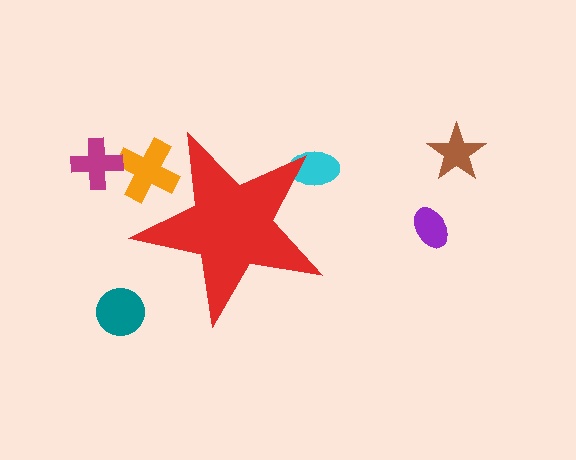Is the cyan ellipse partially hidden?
Yes, the cyan ellipse is partially hidden behind the red star.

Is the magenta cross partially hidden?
No, the magenta cross is fully visible.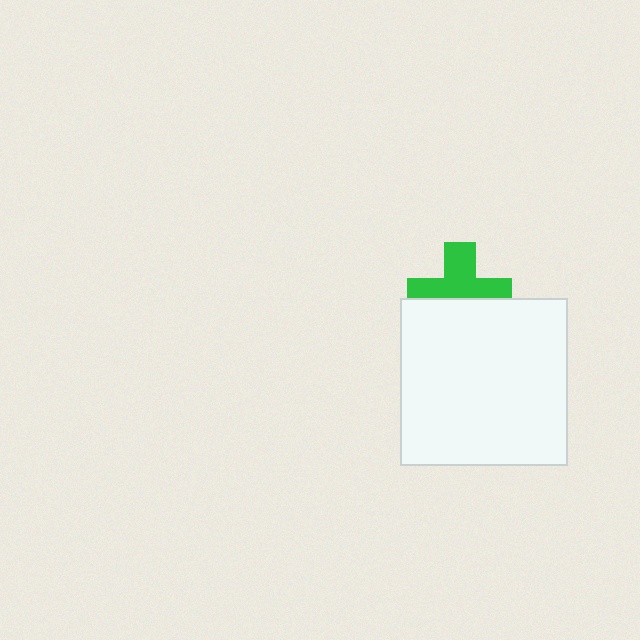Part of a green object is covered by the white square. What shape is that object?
It is a cross.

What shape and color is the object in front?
The object in front is a white square.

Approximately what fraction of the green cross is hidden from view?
Roughly 43% of the green cross is hidden behind the white square.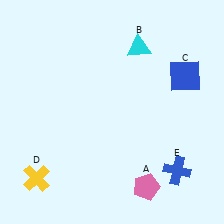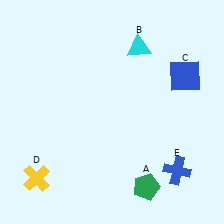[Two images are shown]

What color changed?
The pentagon (A) changed from pink in Image 1 to green in Image 2.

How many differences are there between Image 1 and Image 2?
There is 1 difference between the two images.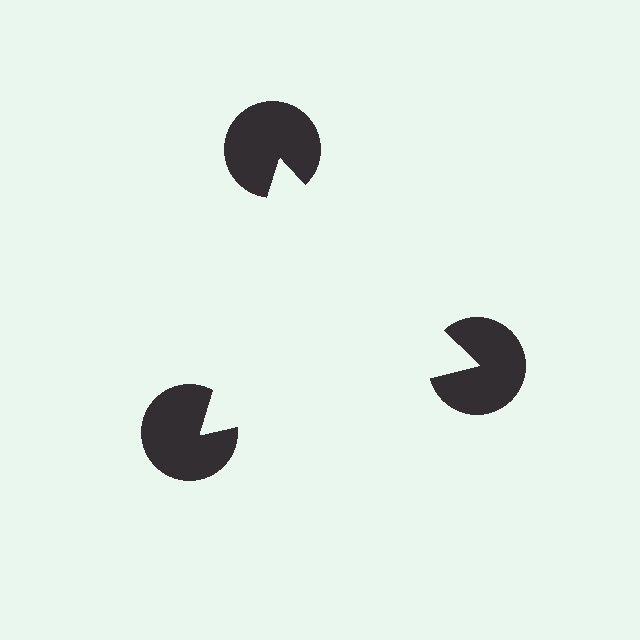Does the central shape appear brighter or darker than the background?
It typically appears slightly brighter than the background, even though no actual brightness change is drawn.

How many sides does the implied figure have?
3 sides.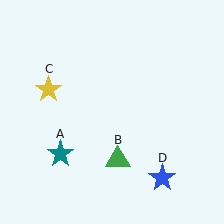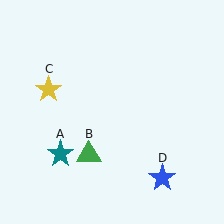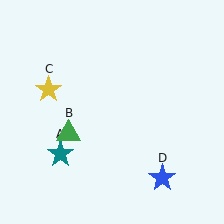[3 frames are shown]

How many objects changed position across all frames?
1 object changed position: green triangle (object B).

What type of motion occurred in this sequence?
The green triangle (object B) rotated clockwise around the center of the scene.